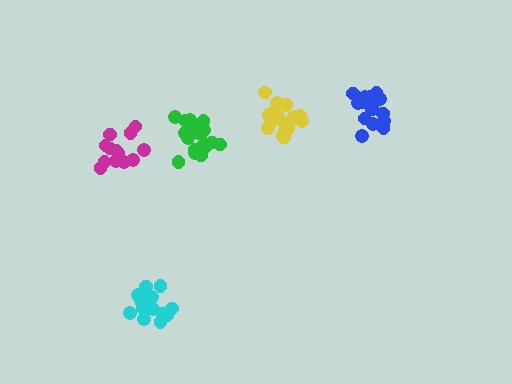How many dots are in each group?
Group 1: 17 dots, Group 2: 19 dots, Group 3: 20 dots, Group 4: 14 dots, Group 5: 19 dots (89 total).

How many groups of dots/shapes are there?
There are 5 groups.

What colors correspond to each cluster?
The clusters are colored: blue, yellow, green, magenta, cyan.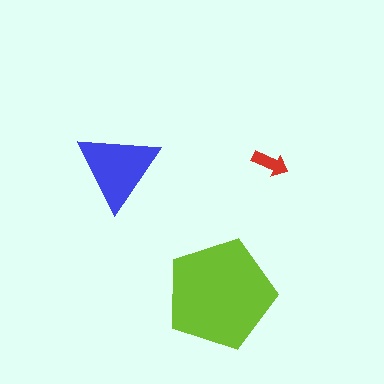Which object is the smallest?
The red arrow.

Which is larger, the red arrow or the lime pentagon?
The lime pentagon.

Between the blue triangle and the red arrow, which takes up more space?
The blue triangle.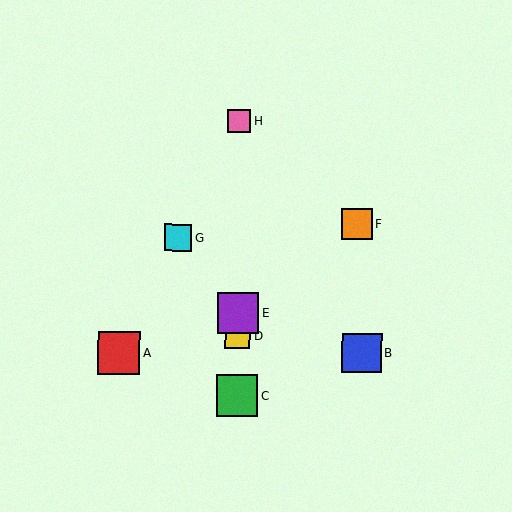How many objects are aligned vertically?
4 objects (C, D, E, H) are aligned vertically.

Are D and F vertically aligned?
No, D is at x≈238 and F is at x≈357.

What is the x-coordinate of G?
Object G is at x≈178.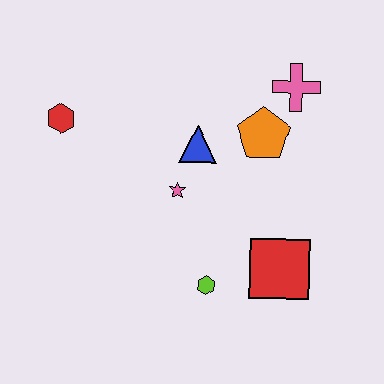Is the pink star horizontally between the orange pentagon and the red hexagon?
Yes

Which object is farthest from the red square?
The red hexagon is farthest from the red square.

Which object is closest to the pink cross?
The orange pentagon is closest to the pink cross.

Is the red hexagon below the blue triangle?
No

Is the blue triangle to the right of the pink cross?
No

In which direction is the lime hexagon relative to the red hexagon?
The lime hexagon is below the red hexagon.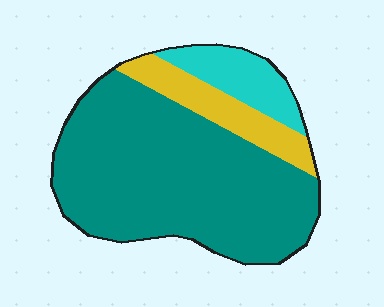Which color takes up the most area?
Teal, at roughly 75%.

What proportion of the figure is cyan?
Cyan covers roughly 15% of the figure.